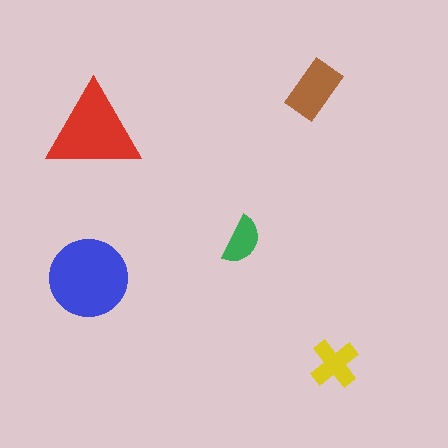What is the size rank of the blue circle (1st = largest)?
1st.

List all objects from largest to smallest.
The blue circle, the red triangle, the brown rectangle, the yellow cross, the green semicircle.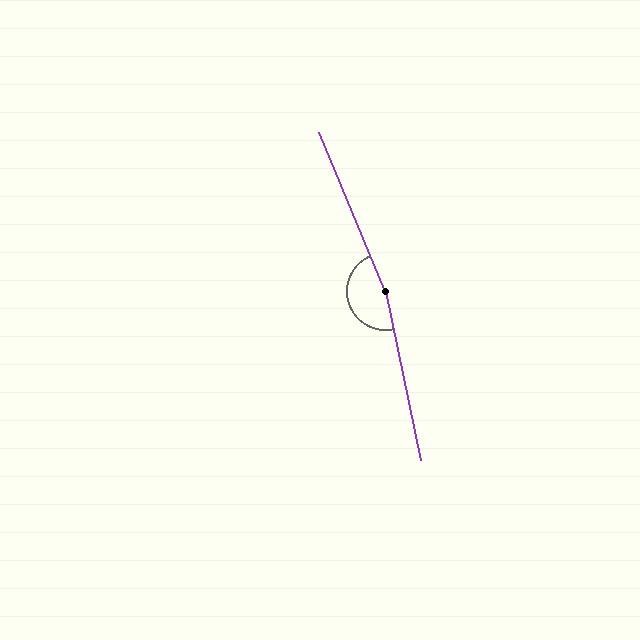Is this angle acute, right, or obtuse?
It is obtuse.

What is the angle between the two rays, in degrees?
Approximately 169 degrees.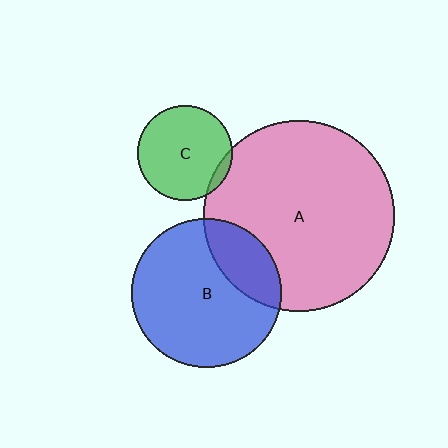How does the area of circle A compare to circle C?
Approximately 4.0 times.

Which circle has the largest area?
Circle A (pink).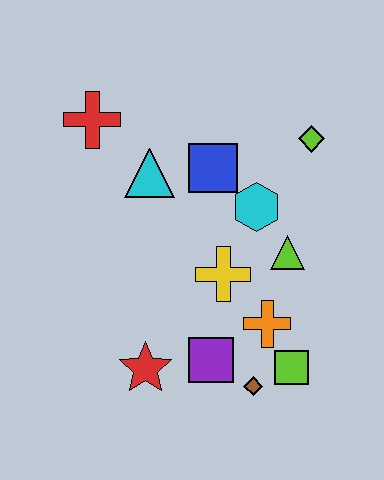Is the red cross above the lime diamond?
Yes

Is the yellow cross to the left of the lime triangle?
Yes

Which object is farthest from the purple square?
The red cross is farthest from the purple square.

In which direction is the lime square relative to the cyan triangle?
The lime square is below the cyan triangle.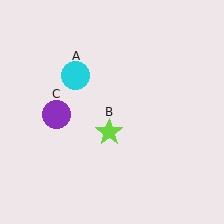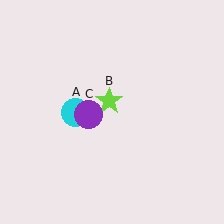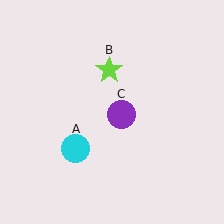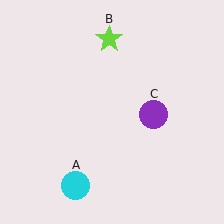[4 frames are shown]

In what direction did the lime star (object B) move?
The lime star (object B) moved up.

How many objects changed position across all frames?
3 objects changed position: cyan circle (object A), lime star (object B), purple circle (object C).